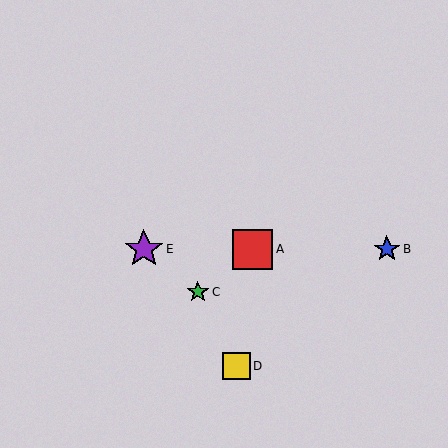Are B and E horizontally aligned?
Yes, both are at y≈249.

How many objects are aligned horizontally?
3 objects (A, B, E) are aligned horizontally.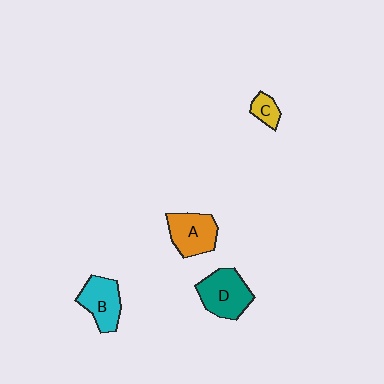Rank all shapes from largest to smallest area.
From largest to smallest: D (teal), A (orange), B (cyan), C (yellow).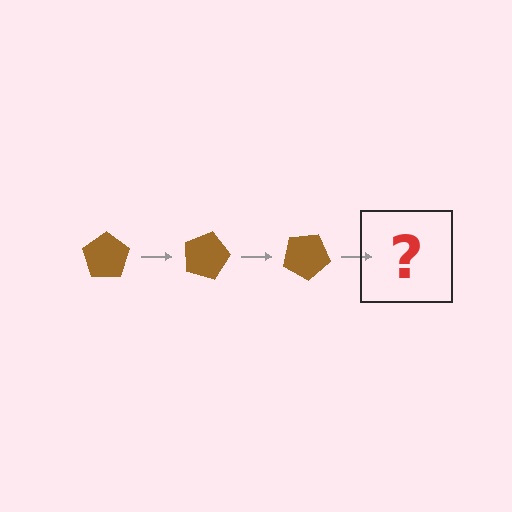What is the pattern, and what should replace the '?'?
The pattern is that the pentagon rotates 15 degrees each step. The '?' should be a brown pentagon rotated 45 degrees.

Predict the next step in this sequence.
The next step is a brown pentagon rotated 45 degrees.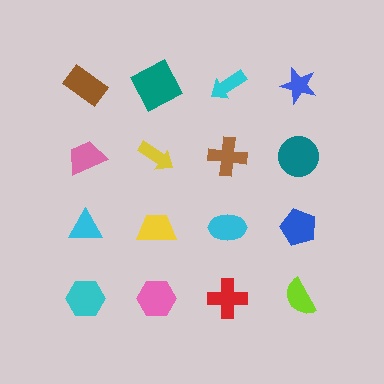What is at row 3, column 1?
A cyan triangle.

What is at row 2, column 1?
A pink trapezoid.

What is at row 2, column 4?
A teal circle.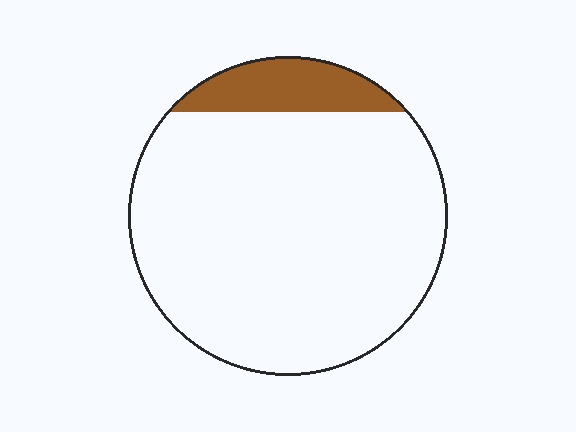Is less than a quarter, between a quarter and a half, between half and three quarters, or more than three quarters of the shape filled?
Less than a quarter.